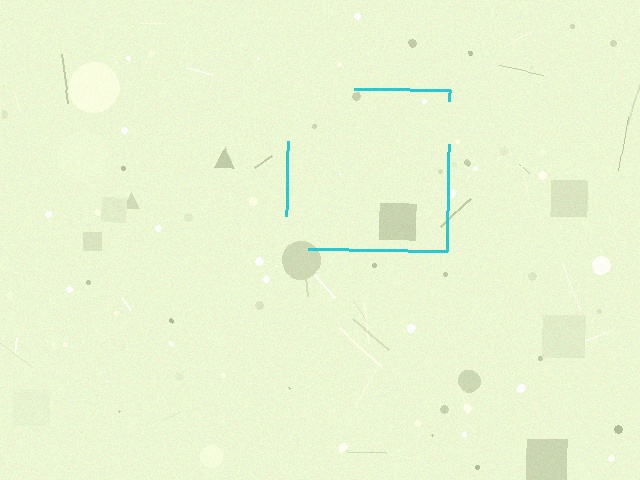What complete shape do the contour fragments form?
The contour fragments form a square.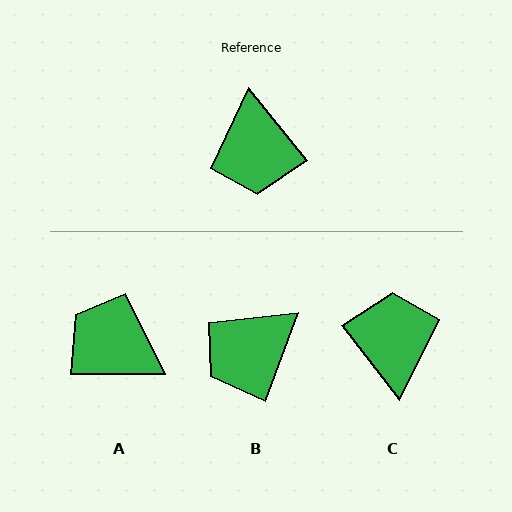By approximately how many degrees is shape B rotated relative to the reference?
Approximately 59 degrees clockwise.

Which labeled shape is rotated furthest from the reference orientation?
C, about 179 degrees away.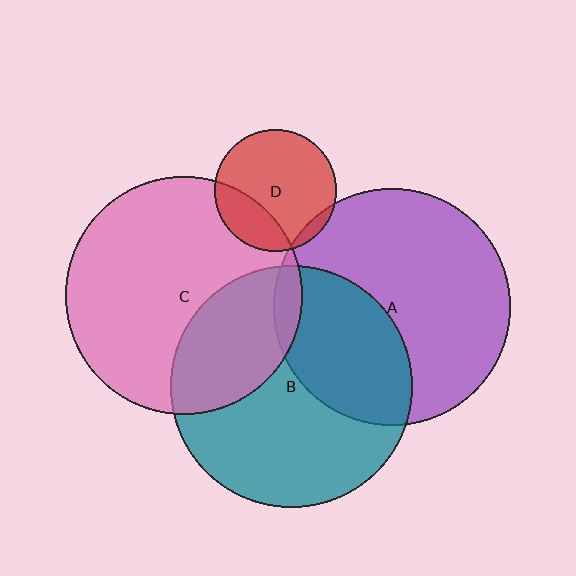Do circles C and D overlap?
Yes.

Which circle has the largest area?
Circle B (teal).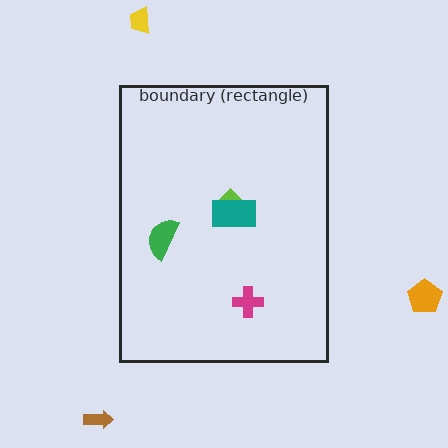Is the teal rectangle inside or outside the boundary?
Inside.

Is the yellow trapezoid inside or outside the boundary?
Outside.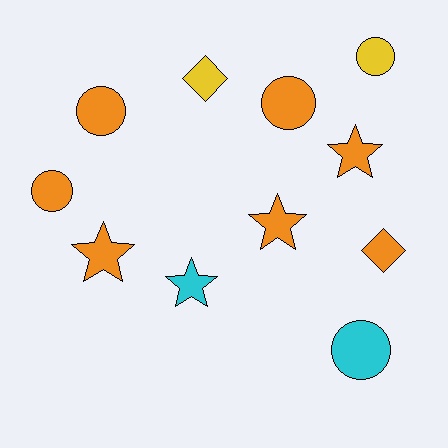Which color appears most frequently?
Orange, with 7 objects.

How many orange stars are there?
There are 3 orange stars.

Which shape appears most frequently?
Circle, with 5 objects.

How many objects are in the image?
There are 11 objects.